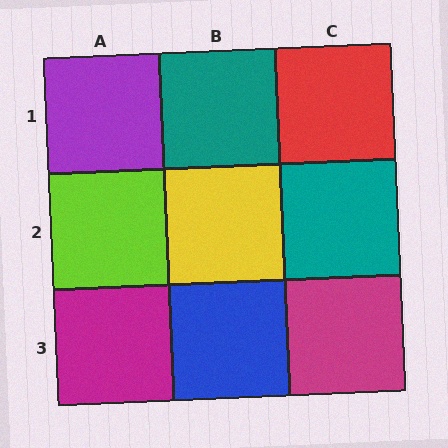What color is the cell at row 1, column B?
Teal.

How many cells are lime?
1 cell is lime.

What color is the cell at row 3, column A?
Magenta.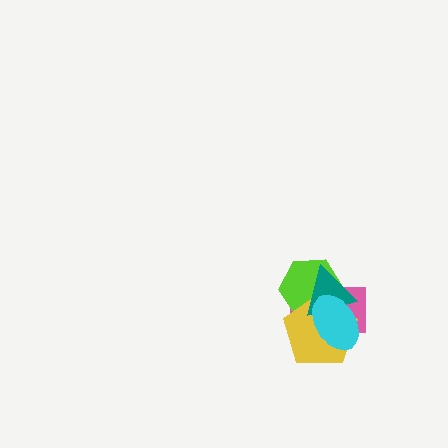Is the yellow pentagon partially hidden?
Yes, it is partially covered by another shape.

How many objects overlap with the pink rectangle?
4 objects overlap with the pink rectangle.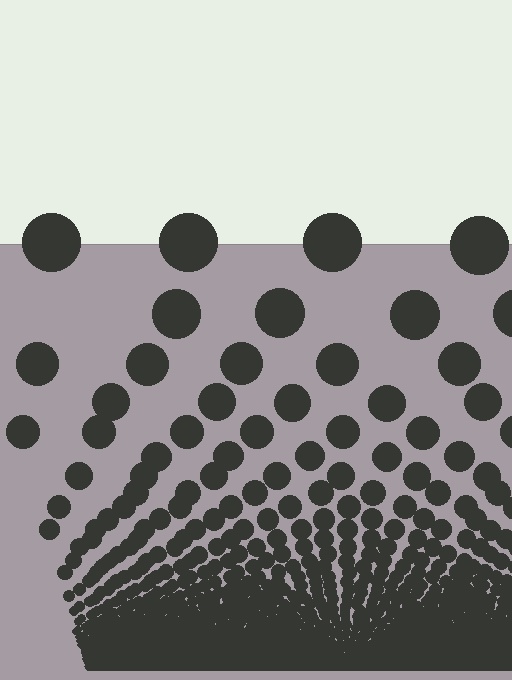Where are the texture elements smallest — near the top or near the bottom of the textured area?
Near the bottom.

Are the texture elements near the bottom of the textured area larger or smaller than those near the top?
Smaller. The gradient is inverted — elements near the bottom are smaller and denser.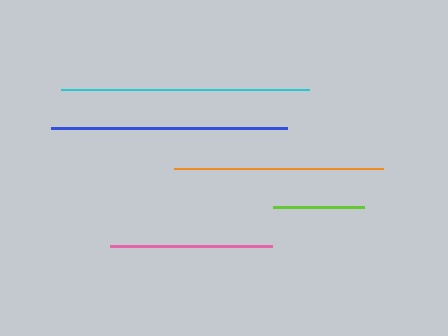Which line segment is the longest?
The cyan line is the longest at approximately 247 pixels.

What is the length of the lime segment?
The lime segment is approximately 91 pixels long.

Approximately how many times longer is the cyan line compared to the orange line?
The cyan line is approximately 1.2 times the length of the orange line.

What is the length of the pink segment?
The pink segment is approximately 163 pixels long.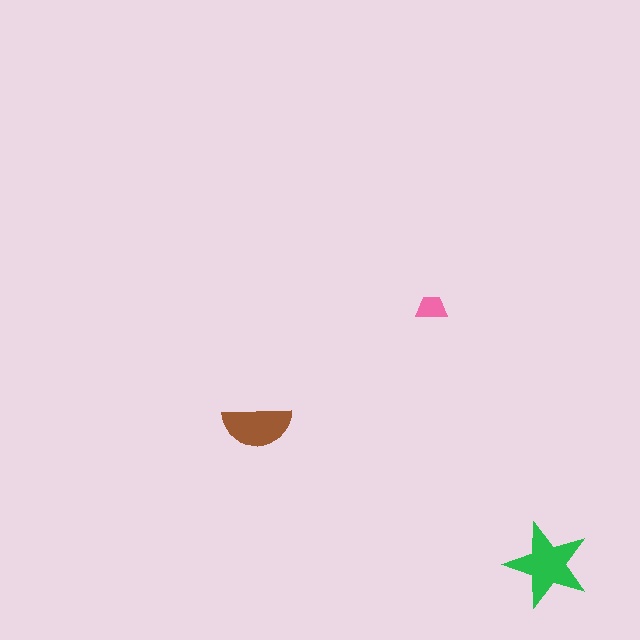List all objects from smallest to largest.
The pink trapezoid, the brown semicircle, the green star.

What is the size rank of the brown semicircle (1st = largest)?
2nd.